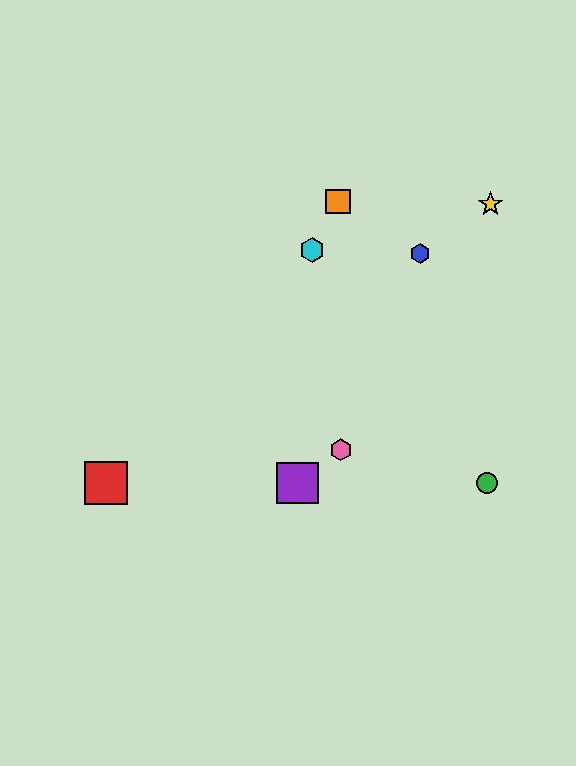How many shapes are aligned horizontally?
3 shapes (the red square, the green circle, the purple square) are aligned horizontally.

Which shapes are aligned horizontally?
The red square, the green circle, the purple square are aligned horizontally.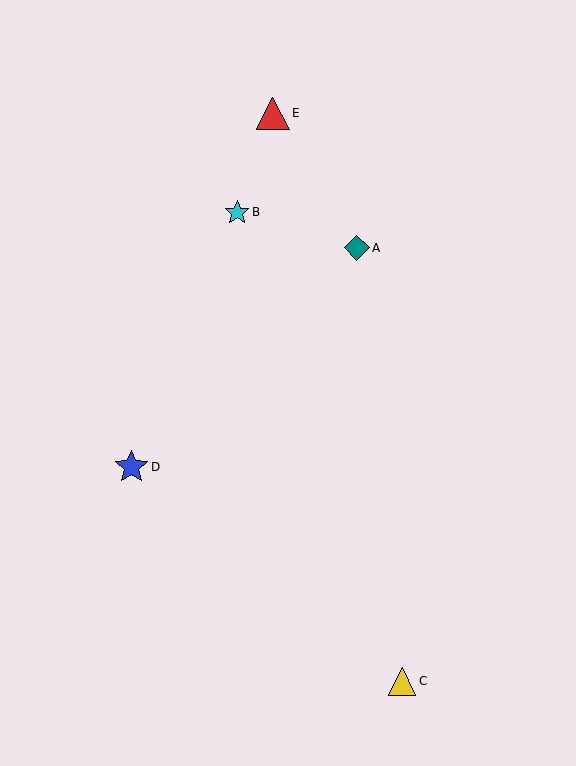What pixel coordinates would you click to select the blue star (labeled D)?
Click at (131, 467) to select the blue star D.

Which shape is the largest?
The blue star (labeled D) is the largest.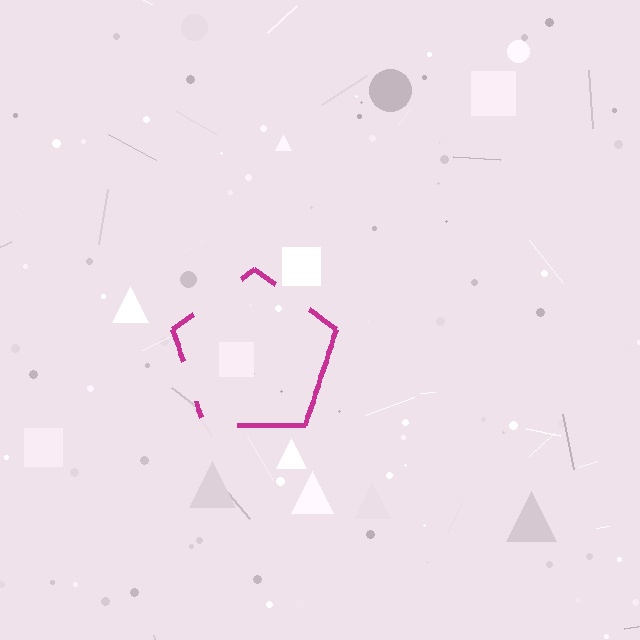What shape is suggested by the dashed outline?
The dashed outline suggests a pentagon.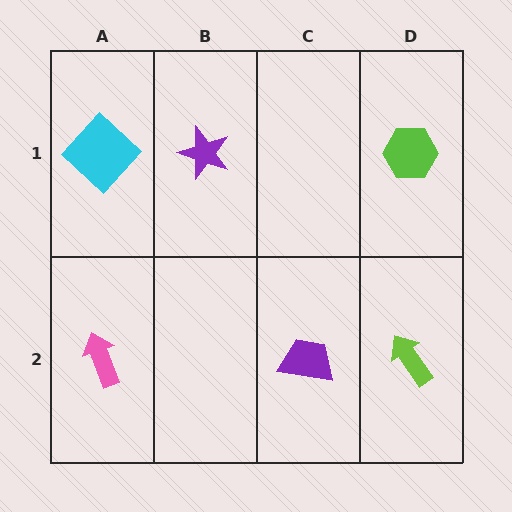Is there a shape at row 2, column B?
No, that cell is empty.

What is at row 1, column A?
A cyan diamond.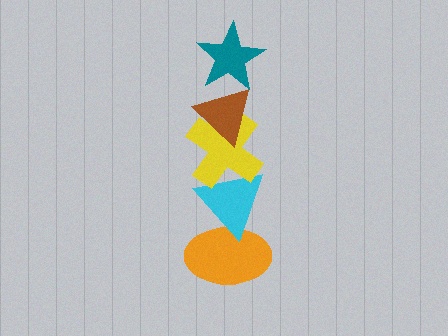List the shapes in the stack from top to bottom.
From top to bottom: the teal star, the brown triangle, the yellow cross, the cyan triangle, the orange ellipse.